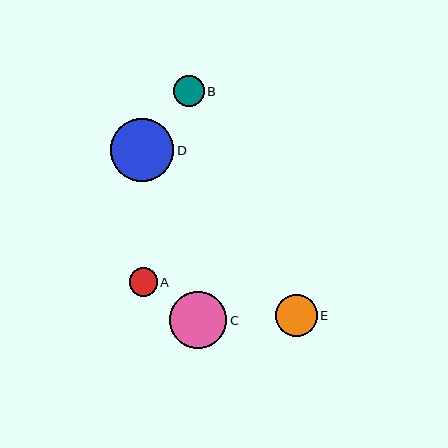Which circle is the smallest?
Circle A is the smallest with a size of approximately 28 pixels.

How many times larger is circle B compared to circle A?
Circle B is approximately 1.1 times the size of circle A.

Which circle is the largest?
Circle D is the largest with a size of approximately 63 pixels.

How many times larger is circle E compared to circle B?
Circle E is approximately 1.3 times the size of circle B.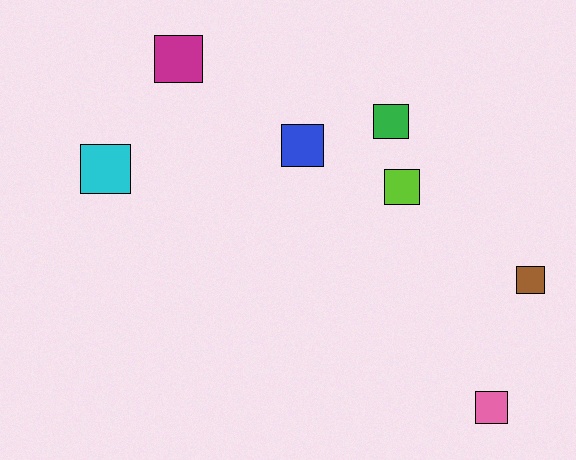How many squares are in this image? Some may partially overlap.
There are 7 squares.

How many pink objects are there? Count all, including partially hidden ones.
There is 1 pink object.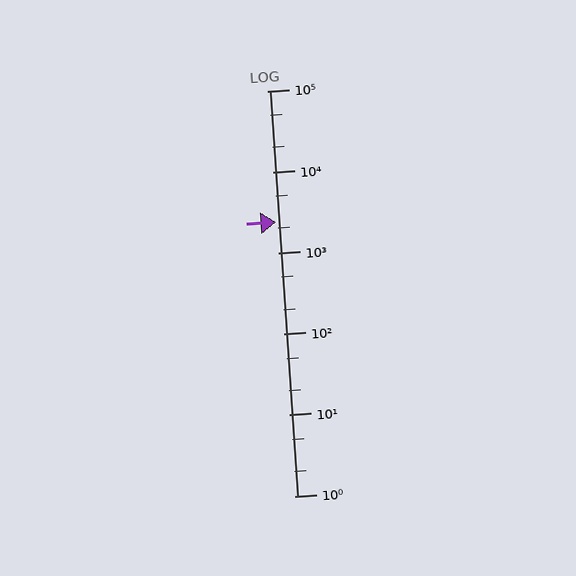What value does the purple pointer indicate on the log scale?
The pointer indicates approximately 2400.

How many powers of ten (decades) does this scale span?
The scale spans 5 decades, from 1 to 100000.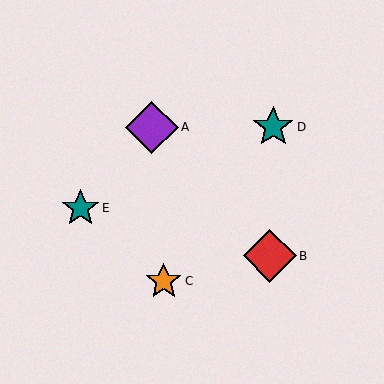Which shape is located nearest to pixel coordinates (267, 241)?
The red diamond (labeled B) at (270, 256) is nearest to that location.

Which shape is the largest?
The red diamond (labeled B) is the largest.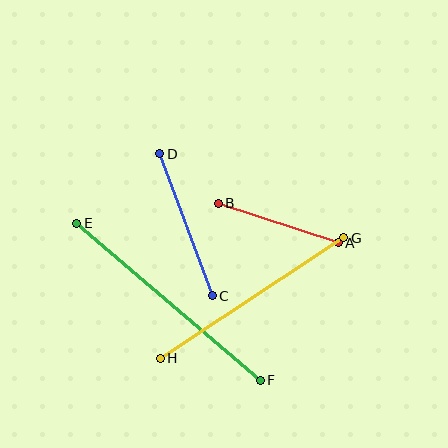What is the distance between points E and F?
The distance is approximately 242 pixels.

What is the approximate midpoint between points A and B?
The midpoint is at approximately (278, 223) pixels.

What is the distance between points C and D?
The distance is approximately 151 pixels.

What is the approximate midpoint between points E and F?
The midpoint is at approximately (169, 302) pixels.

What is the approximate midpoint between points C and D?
The midpoint is at approximately (186, 225) pixels.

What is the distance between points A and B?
The distance is approximately 126 pixels.